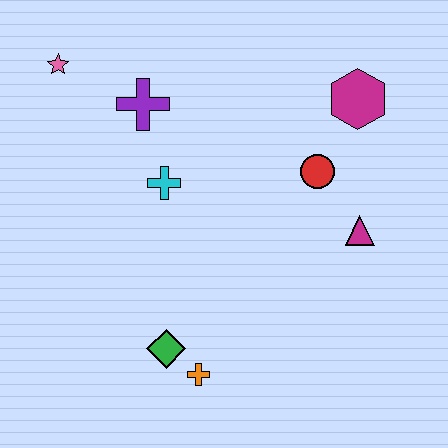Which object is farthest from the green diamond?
The magenta hexagon is farthest from the green diamond.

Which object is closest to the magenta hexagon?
The red circle is closest to the magenta hexagon.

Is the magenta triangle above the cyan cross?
No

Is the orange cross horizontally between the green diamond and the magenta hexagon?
Yes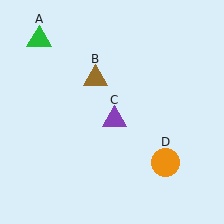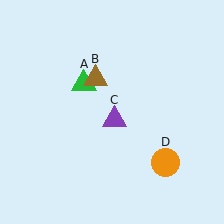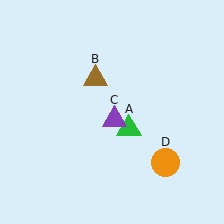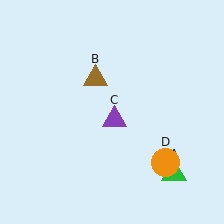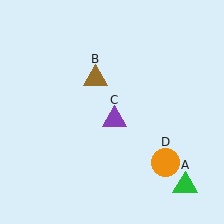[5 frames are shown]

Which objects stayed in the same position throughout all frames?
Brown triangle (object B) and purple triangle (object C) and orange circle (object D) remained stationary.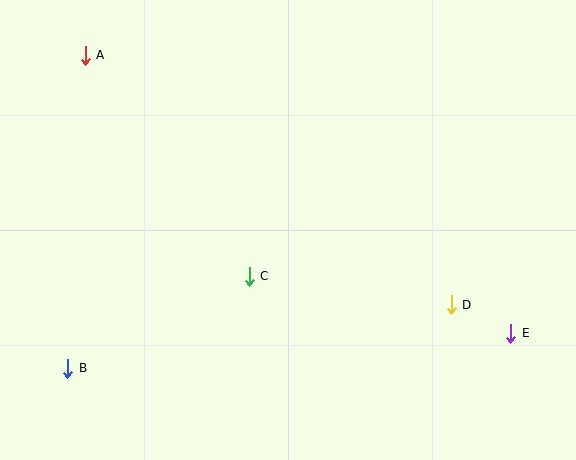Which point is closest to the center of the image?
Point C at (249, 276) is closest to the center.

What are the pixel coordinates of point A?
Point A is at (85, 55).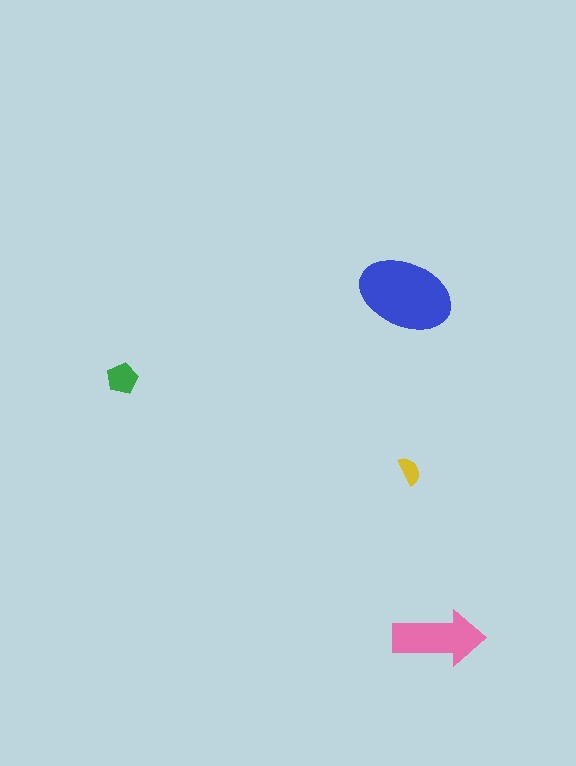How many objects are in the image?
There are 4 objects in the image.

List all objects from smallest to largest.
The yellow semicircle, the green pentagon, the pink arrow, the blue ellipse.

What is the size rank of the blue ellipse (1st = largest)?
1st.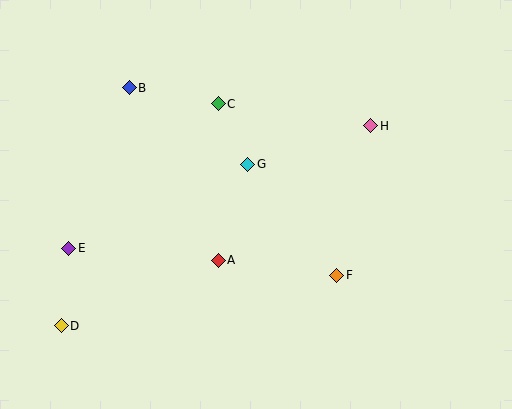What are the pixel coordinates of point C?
Point C is at (218, 104).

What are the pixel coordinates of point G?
Point G is at (248, 164).